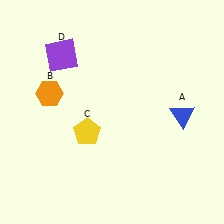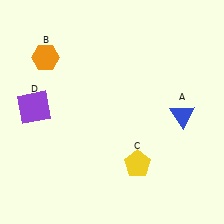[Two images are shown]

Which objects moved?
The objects that moved are: the orange hexagon (B), the yellow pentagon (C), the purple square (D).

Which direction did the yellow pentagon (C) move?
The yellow pentagon (C) moved right.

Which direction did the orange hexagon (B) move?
The orange hexagon (B) moved up.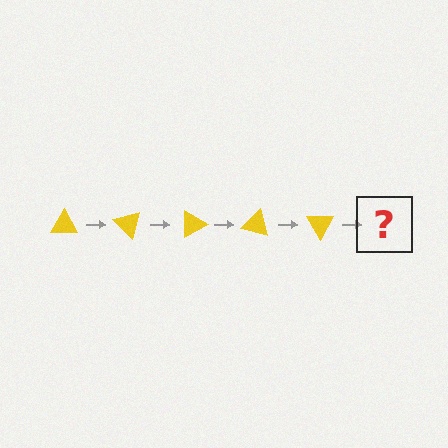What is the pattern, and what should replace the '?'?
The pattern is that the triangle rotates 45 degrees each step. The '?' should be a yellow triangle rotated 225 degrees.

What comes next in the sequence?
The next element should be a yellow triangle rotated 225 degrees.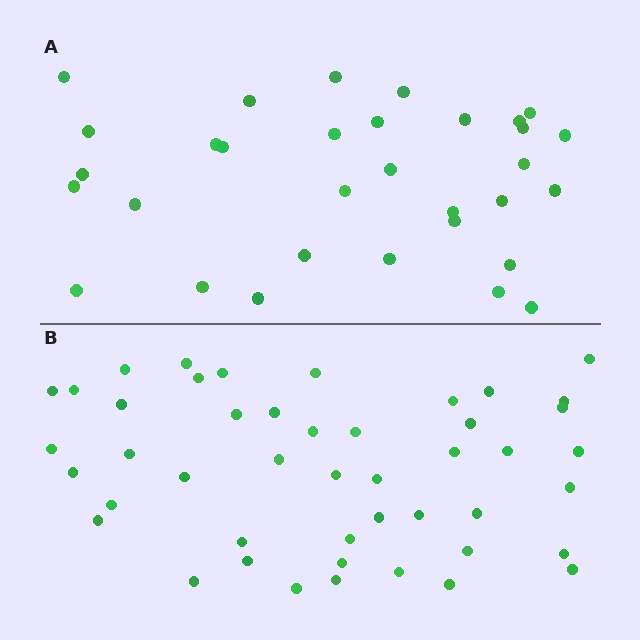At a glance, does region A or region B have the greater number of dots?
Region B (the bottom region) has more dots.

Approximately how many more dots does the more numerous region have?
Region B has approximately 15 more dots than region A.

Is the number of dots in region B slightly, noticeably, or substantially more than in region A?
Region B has noticeably more, but not dramatically so. The ratio is roughly 1.4 to 1.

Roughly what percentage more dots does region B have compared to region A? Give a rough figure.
About 45% more.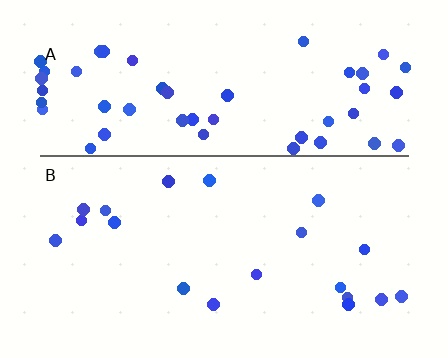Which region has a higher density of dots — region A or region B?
A (the top).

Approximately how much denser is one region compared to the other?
Approximately 2.8× — region A over region B.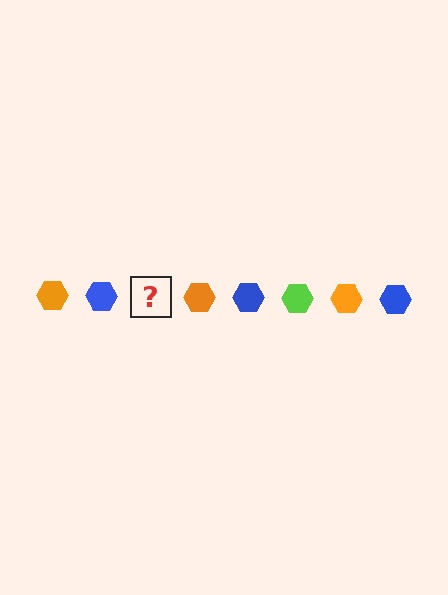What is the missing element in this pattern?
The missing element is a lime hexagon.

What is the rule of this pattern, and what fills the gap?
The rule is that the pattern cycles through orange, blue, lime hexagons. The gap should be filled with a lime hexagon.